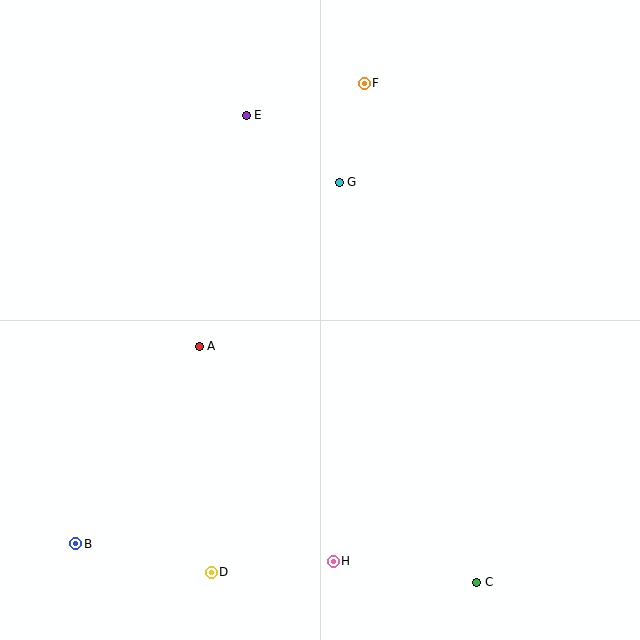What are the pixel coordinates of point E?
Point E is at (246, 115).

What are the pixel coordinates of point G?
Point G is at (339, 182).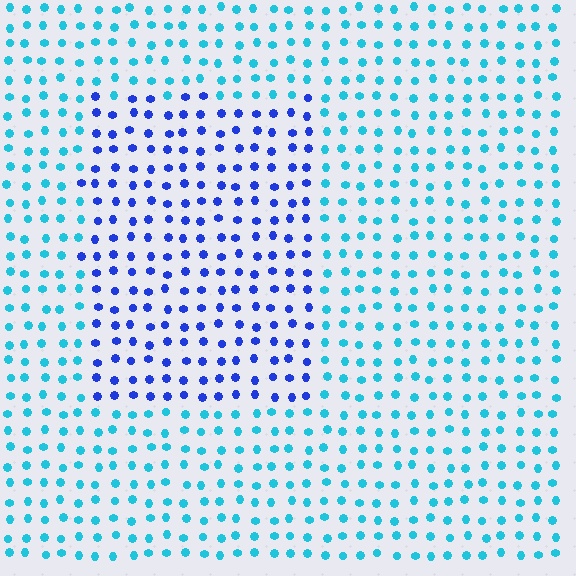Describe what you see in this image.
The image is filled with small cyan elements in a uniform arrangement. A rectangle-shaped region is visible where the elements are tinted to a slightly different hue, forming a subtle color boundary.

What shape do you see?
I see a rectangle.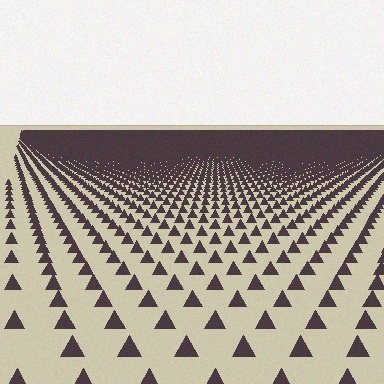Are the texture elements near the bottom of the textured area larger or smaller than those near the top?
Larger. Near the bottom, elements are closer to the viewer and appear at a bigger on-screen size.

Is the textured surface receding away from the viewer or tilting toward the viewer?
The surface is receding away from the viewer. Texture elements get smaller and denser toward the top.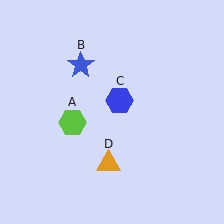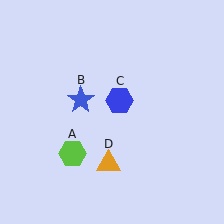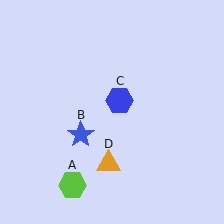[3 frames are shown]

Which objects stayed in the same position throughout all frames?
Blue hexagon (object C) and orange triangle (object D) remained stationary.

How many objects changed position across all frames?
2 objects changed position: lime hexagon (object A), blue star (object B).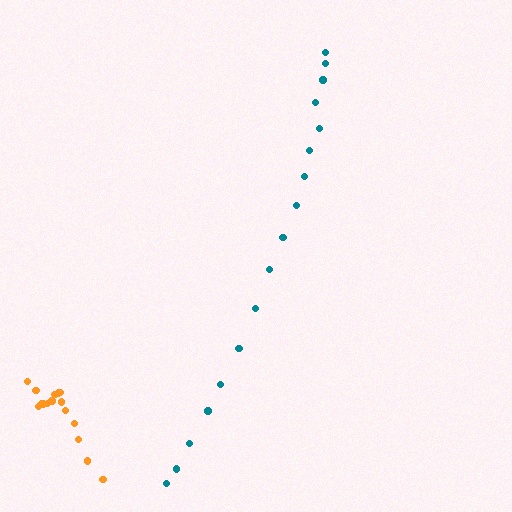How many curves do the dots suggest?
There are 2 distinct paths.